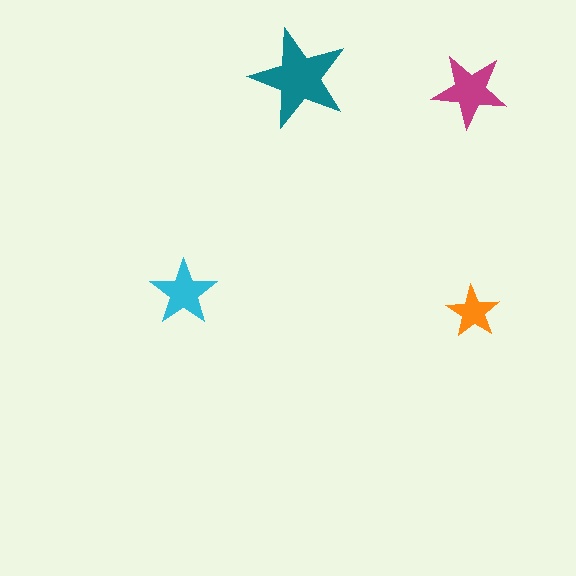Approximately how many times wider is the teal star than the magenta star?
About 1.5 times wider.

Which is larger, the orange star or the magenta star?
The magenta one.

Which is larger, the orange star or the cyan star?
The cyan one.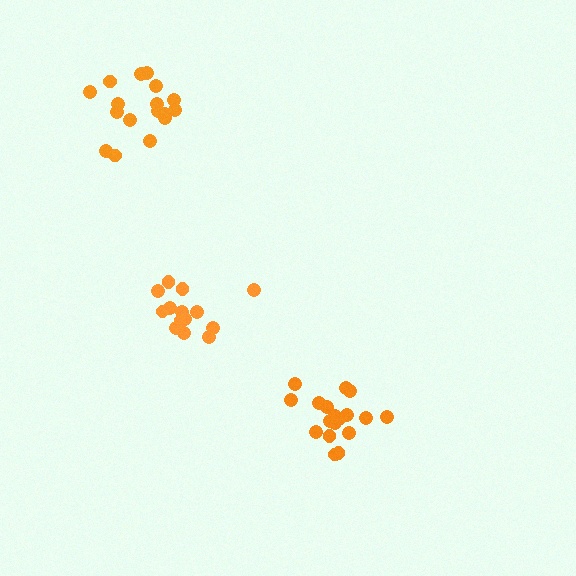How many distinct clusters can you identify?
There are 3 distinct clusters.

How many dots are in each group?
Group 1: 17 dots, Group 2: 14 dots, Group 3: 18 dots (49 total).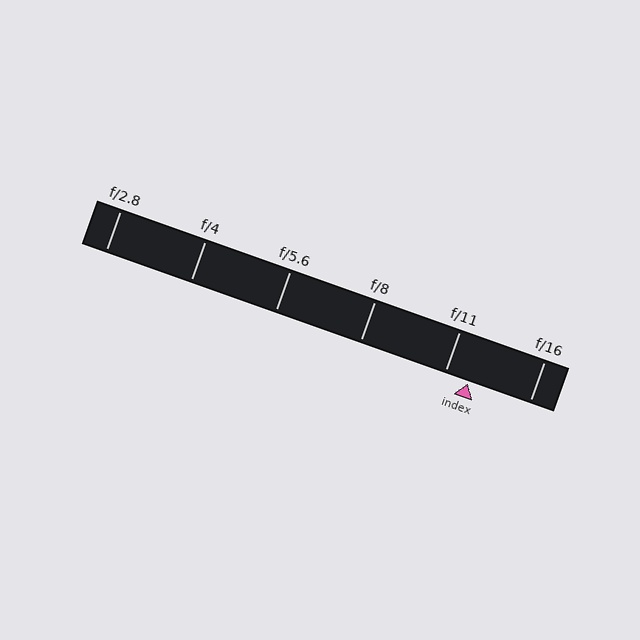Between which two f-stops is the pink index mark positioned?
The index mark is between f/11 and f/16.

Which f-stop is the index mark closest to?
The index mark is closest to f/11.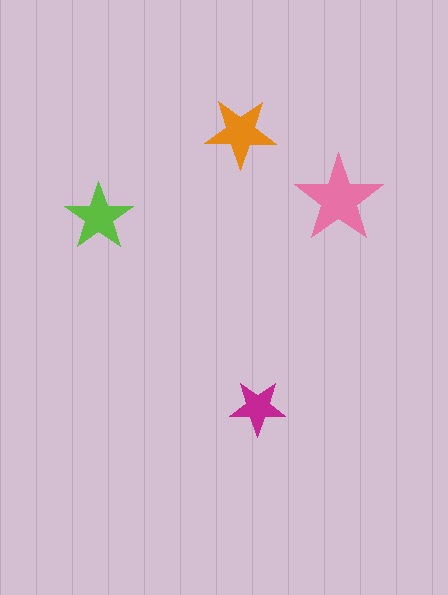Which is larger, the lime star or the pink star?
The pink one.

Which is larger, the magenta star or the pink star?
The pink one.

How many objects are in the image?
There are 4 objects in the image.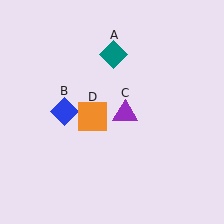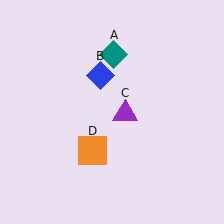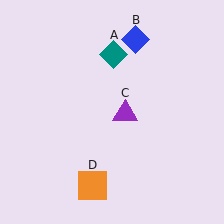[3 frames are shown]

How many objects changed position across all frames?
2 objects changed position: blue diamond (object B), orange square (object D).